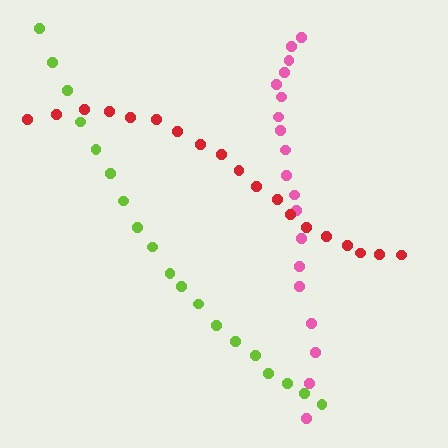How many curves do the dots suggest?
There are 3 distinct paths.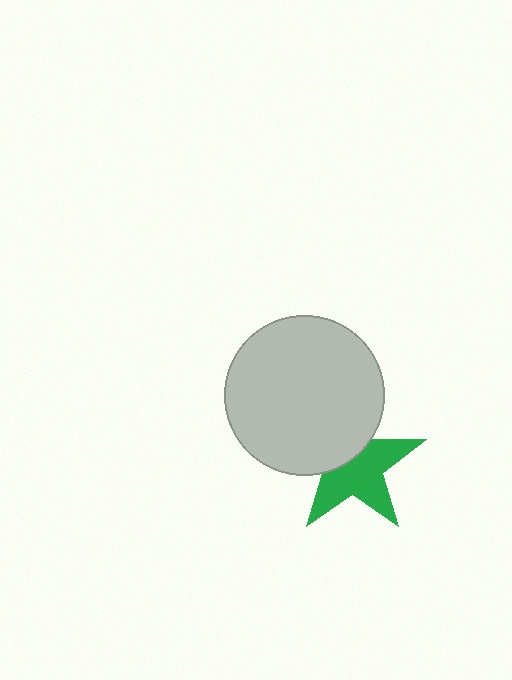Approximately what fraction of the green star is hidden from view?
Roughly 40% of the green star is hidden behind the light gray circle.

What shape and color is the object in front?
The object in front is a light gray circle.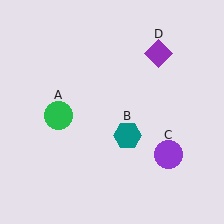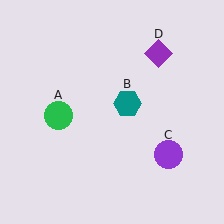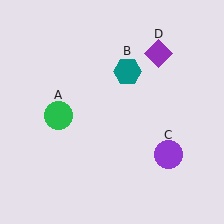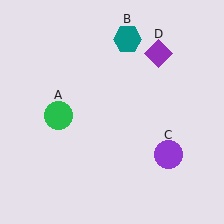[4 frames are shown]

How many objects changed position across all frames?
1 object changed position: teal hexagon (object B).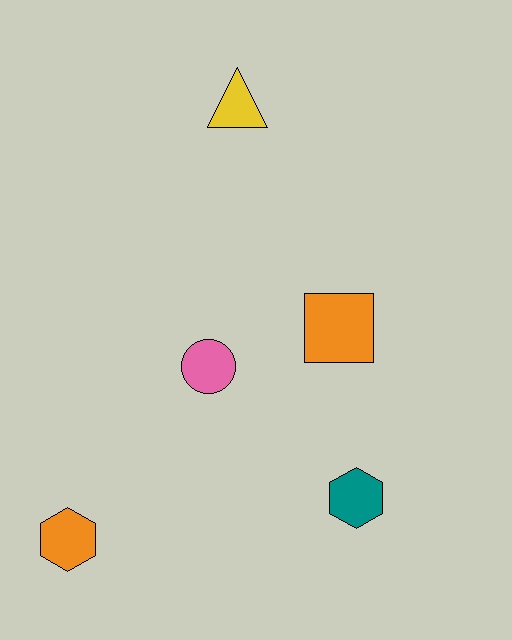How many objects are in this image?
There are 5 objects.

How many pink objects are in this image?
There is 1 pink object.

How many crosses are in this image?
There are no crosses.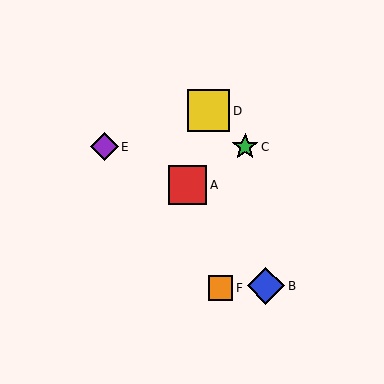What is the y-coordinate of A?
Object A is at y≈185.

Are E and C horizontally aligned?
Yes, both are at y≈147.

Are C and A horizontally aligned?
No, C is at y≈147 and A is at y≈185.